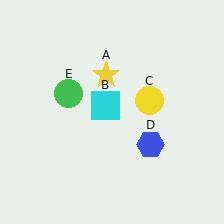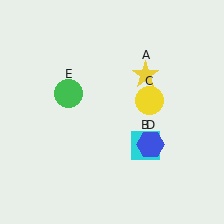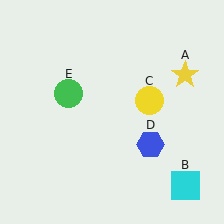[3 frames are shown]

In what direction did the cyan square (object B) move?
The cyan square (object B) moved down and to the right.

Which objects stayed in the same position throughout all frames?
Yellow circle (object C) and blue hexagon (object D) and green circle (object E) remained stationary.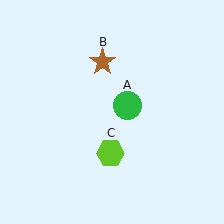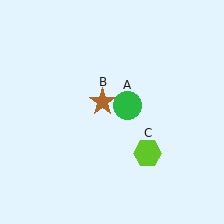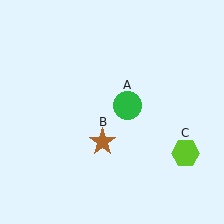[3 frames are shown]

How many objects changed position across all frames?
2 objects changed position: brown star (object B), lime hexagon (object C).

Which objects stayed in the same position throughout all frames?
Green circle (object A) remained stationary.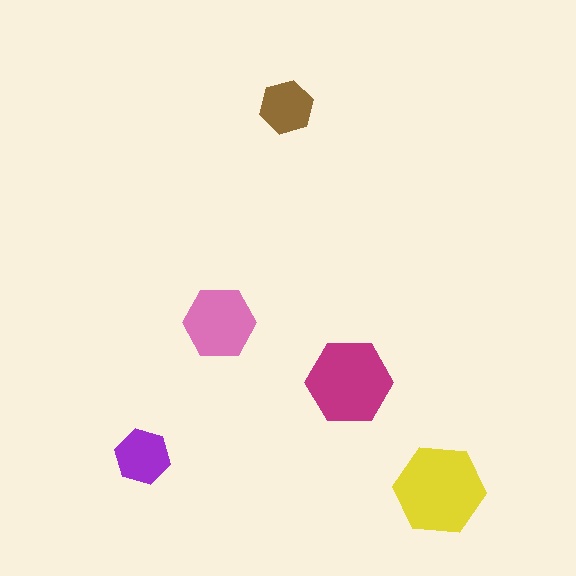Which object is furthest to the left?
The purple hexagon is leftmost.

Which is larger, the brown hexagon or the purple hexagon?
The purple one.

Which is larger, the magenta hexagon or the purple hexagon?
The magenta one.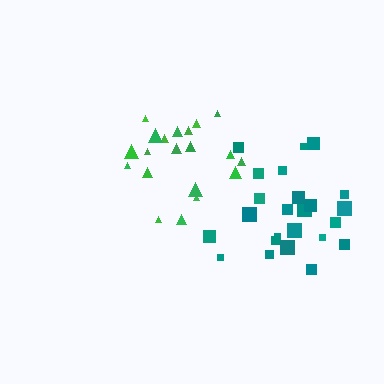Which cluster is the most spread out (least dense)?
Teal.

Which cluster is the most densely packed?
Green.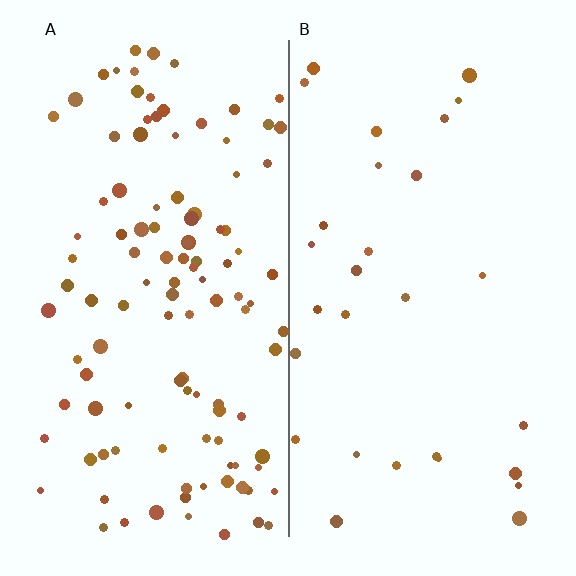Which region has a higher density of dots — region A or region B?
A (the left).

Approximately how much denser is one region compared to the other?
Approximately 3.8× — region A over region B.